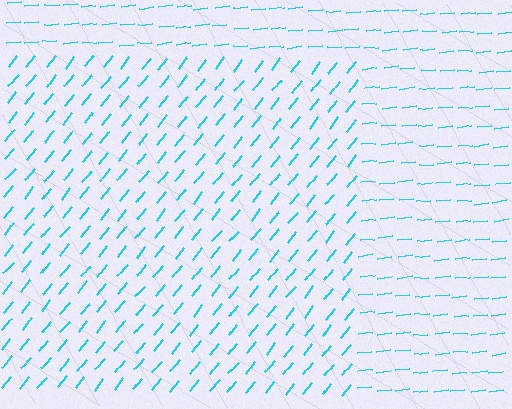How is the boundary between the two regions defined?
The boundary is defined purely by a change in line orientation (approximately 45 degrees difference). All lines are the same color and thickness.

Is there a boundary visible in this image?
Yes, there is a texture boundary formed by a change in line orientation.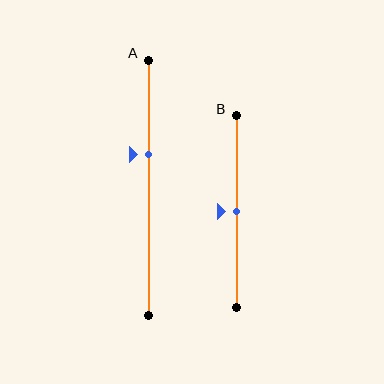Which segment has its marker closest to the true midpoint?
Segment B has its marker closest to the true midpoint.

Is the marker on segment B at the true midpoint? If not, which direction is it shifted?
Yes, the marker on segment B is at the true midpoint.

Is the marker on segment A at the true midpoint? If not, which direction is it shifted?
No, the marker on segment A is shifted upward by about 13% of the segment length.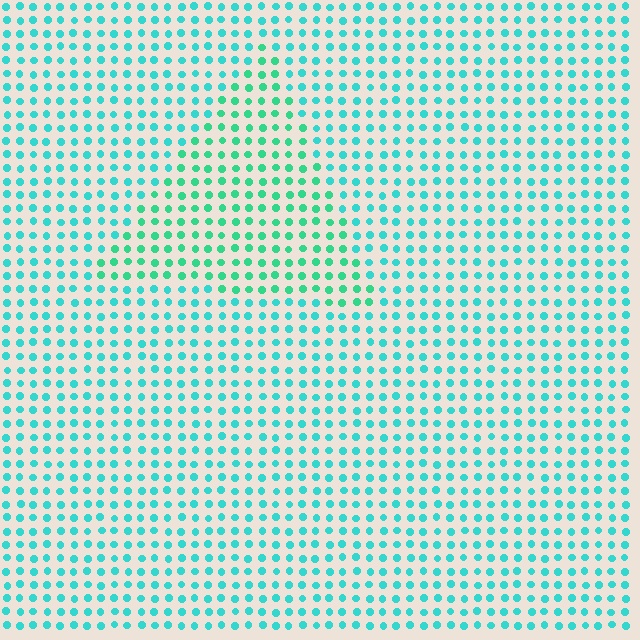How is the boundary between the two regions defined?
The boundary is defined purely by a slight shift in hue (about 25 degrees). Spacing, size, and orientation are identical on both sides.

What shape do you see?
I see a triangle.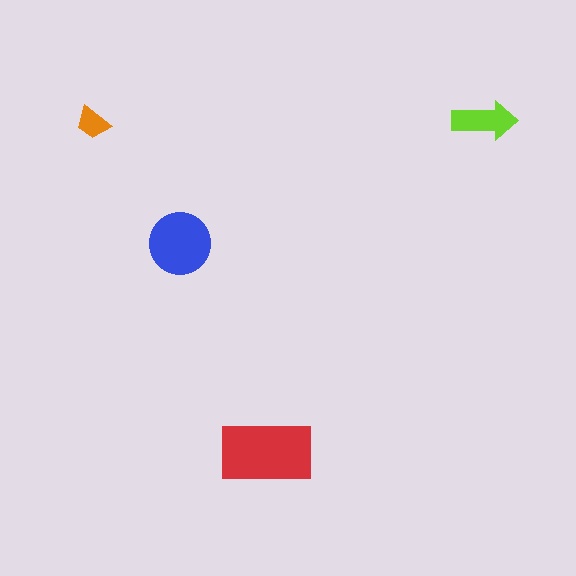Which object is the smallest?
The orange trapezoid.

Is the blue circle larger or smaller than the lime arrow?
Larger.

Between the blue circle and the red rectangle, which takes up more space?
The red rectangle.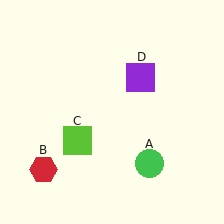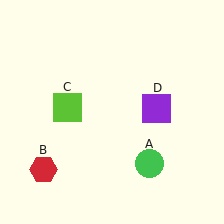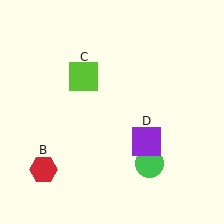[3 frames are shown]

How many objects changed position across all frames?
2 objects changed position: lime square (object C), purple square (object D).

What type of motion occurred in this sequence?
The lime square (object C), purple square (object D) rotated clockwise around the center of the scene.